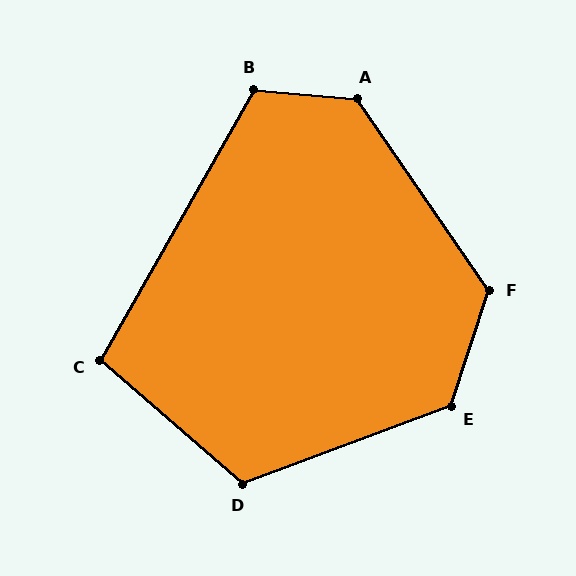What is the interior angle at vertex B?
Approximately 114 degrees (obtuse).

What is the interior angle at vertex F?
Approximately 127 degrees (obtuse).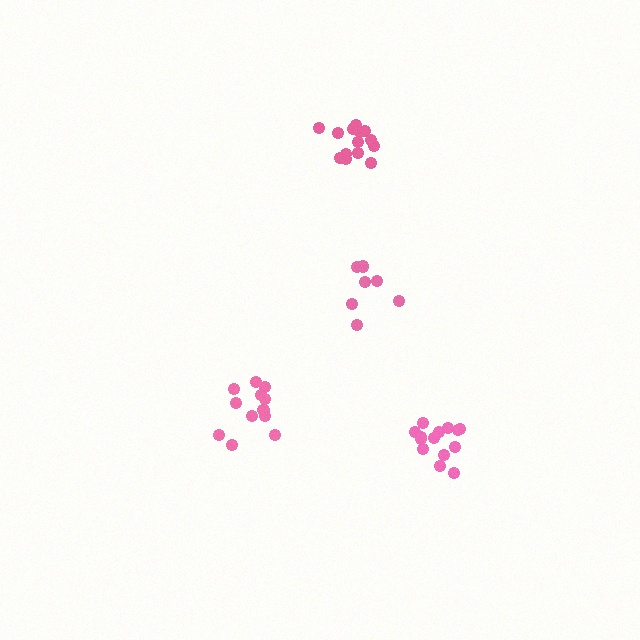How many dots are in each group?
Group 1: 8 dots, Group 2: 14 dots, Group 3: 13 dots, Group 4: 14 dots (49 total).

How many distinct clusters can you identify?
There are 4 distinct clusters.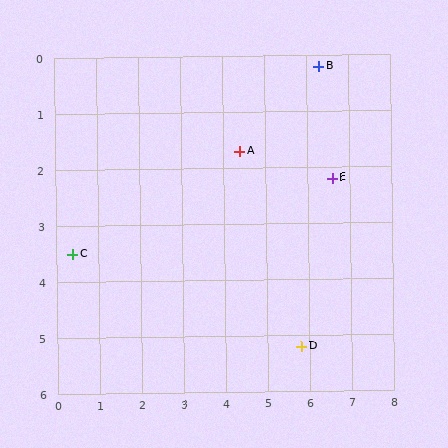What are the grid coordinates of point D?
Point D is at approximately (5.8, 5.2).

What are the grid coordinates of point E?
Point E is at approximately (6.6, 2.2).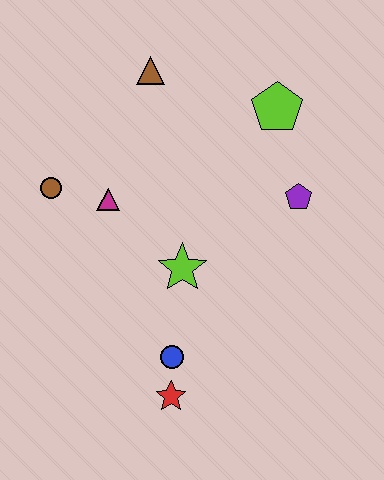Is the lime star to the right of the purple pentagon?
No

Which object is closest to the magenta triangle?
The brown circle is closest to the magenta triangle.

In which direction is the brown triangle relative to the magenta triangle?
The brown triangle is above the magenta triangle.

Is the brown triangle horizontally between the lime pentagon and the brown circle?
Yes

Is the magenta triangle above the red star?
Yes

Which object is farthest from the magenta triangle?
The red star is farthest from the magenta triangle.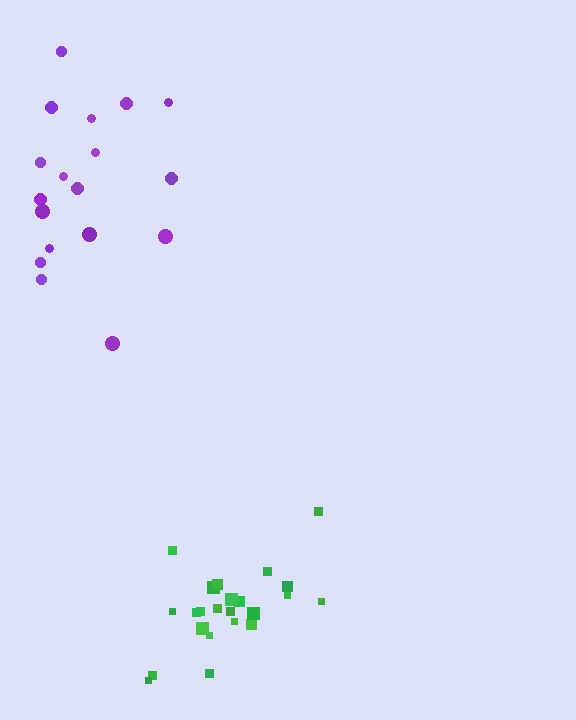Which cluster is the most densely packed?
Green.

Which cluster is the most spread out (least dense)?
Purple.